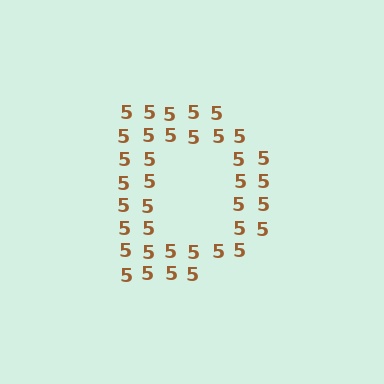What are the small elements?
The small elements are digit 5's.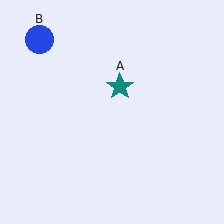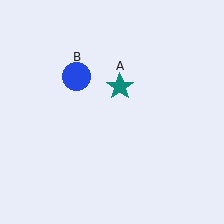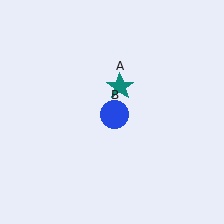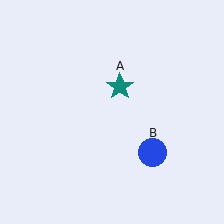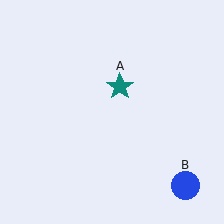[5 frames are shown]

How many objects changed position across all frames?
1 object changed position: blue circle (object B).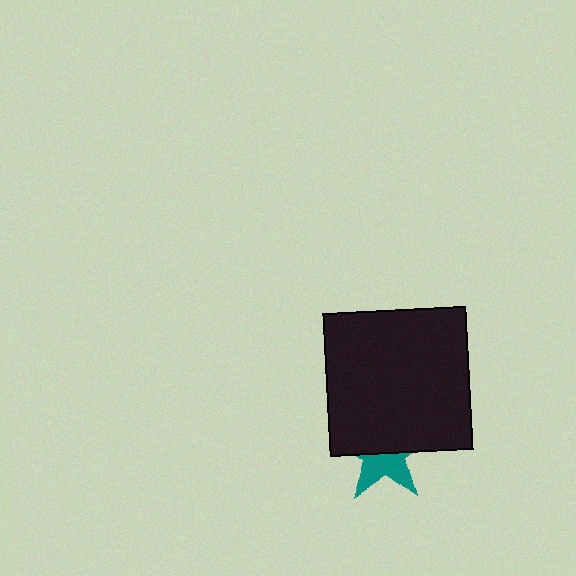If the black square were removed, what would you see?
You would see the complete teal star.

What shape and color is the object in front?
The object in front is a black square.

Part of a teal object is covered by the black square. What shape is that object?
It is a star.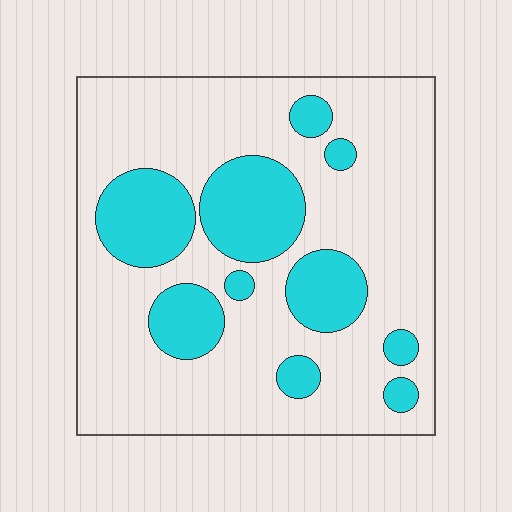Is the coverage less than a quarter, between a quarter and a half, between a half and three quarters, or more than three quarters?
Between a quarter and a half.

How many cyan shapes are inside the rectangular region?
10.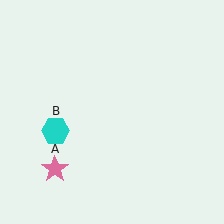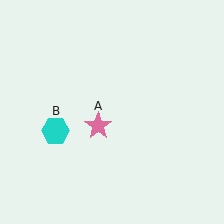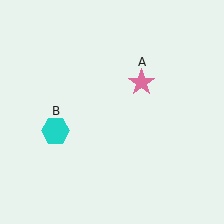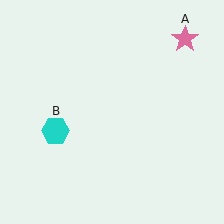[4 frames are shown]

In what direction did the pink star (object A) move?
The pink star (object A) moved up and to the right.